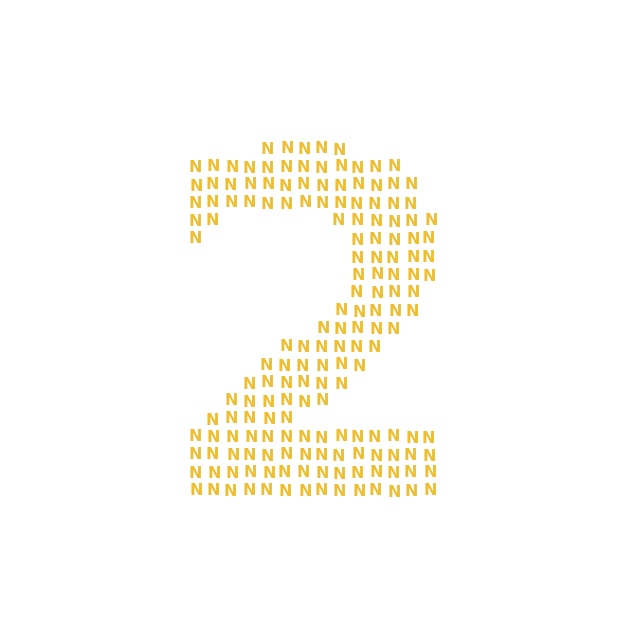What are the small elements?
The small elements are letter N's.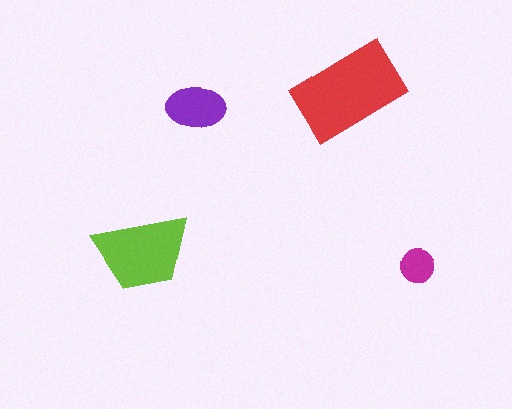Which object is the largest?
The red rectangle.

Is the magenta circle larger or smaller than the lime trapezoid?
Smaller.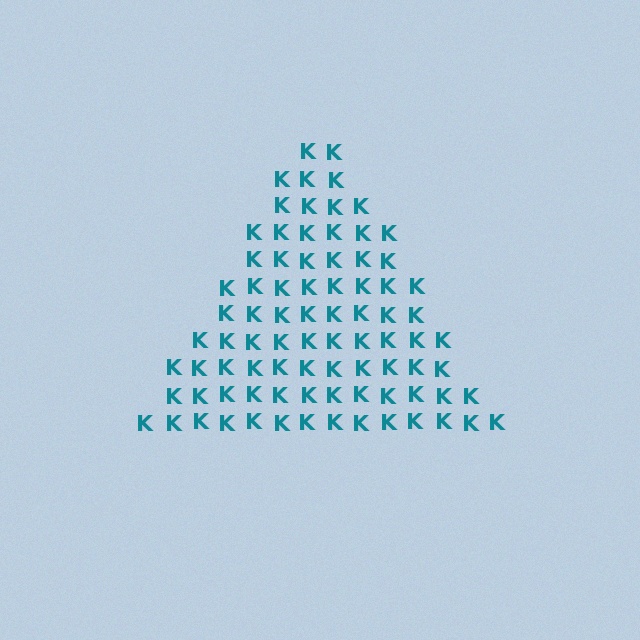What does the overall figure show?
The overall figure shows a triangle.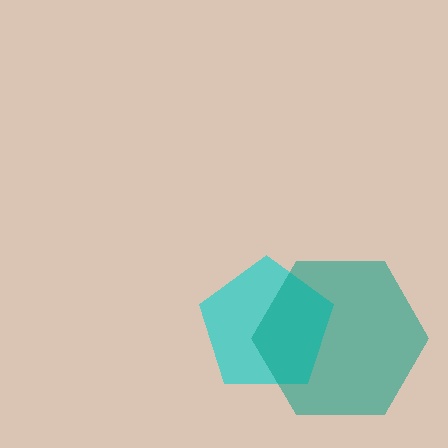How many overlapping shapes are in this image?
There are 2 overlapping shapes in the image.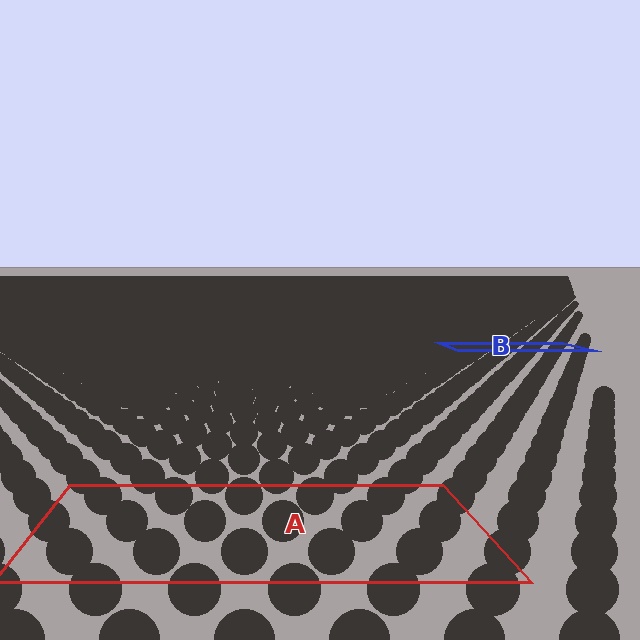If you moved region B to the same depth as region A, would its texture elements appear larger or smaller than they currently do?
They would appear larger. At a closer depth, the same texture elements are projected at a bigger on-screen size.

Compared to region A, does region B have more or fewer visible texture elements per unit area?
Region B has more texture elements per unit area — they are packed more densely because it is farther away.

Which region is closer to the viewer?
Region A is closer. The texture elements there are larger and more spread out.